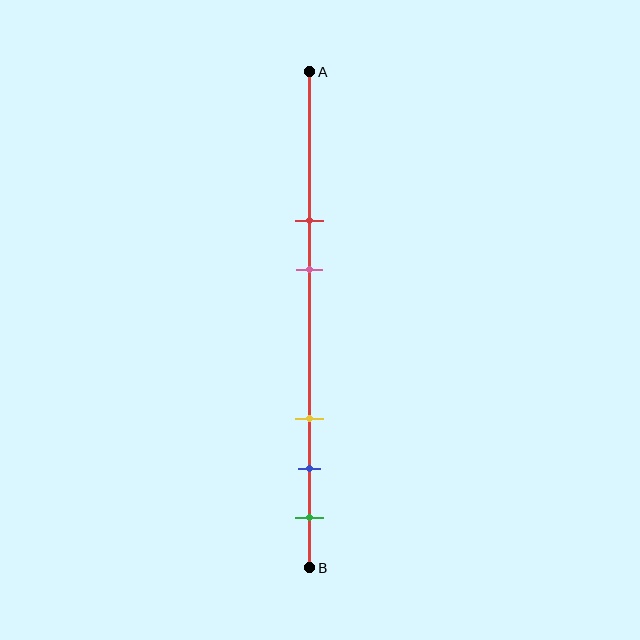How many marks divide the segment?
There are 5 marks dividing the segment.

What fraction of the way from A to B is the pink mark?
The pink mark is approximately 40% (0.4) of the way from A to B.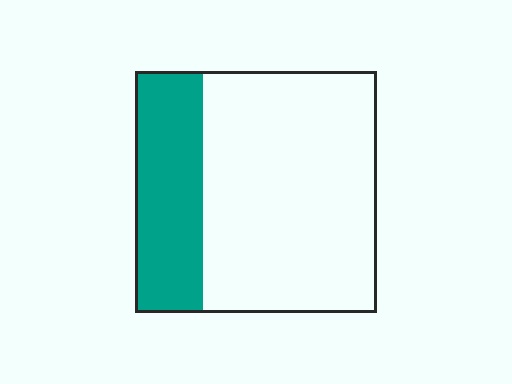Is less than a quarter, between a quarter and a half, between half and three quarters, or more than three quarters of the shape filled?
Between a quarter and a half.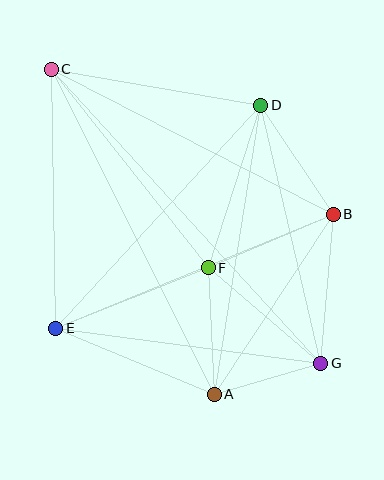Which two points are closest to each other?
Points A and G are closest to each other.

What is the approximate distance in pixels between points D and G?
The distance between D and G is approximately 265 pixels.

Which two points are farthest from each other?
Points C and G are farthest from each other.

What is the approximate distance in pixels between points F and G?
The distance between F and G is approximately 147 pixels.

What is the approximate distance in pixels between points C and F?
The distance between C and F is approximately 253 pixels.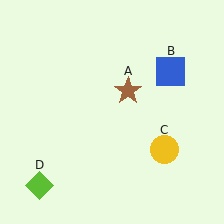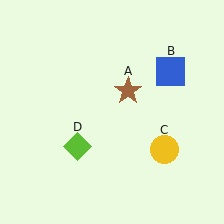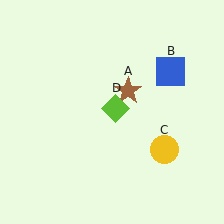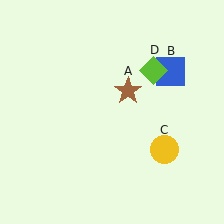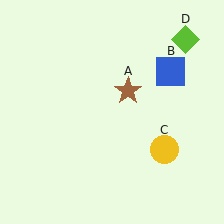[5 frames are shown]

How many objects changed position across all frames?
1 object changed position: lime diamond (object D).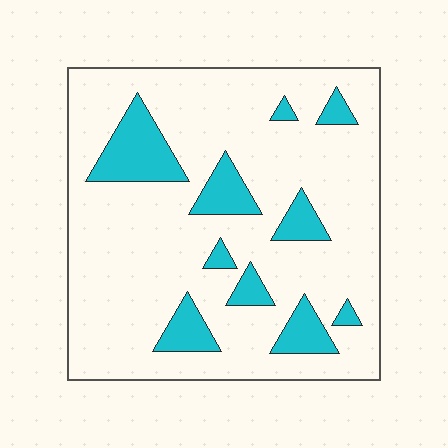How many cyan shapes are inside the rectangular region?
10.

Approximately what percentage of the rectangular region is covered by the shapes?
Approximately 15%.